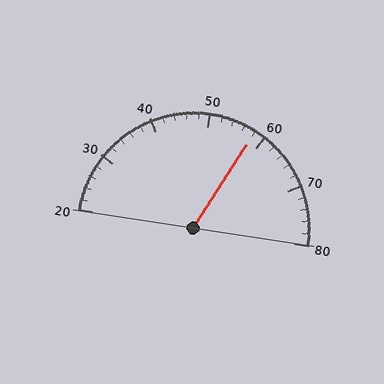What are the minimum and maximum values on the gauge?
The gauge ranges from 20 to 80.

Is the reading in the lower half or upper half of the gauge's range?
The reading is in the upper half of the range (20 to 80).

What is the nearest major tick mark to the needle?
The nearest major tick mark is 60.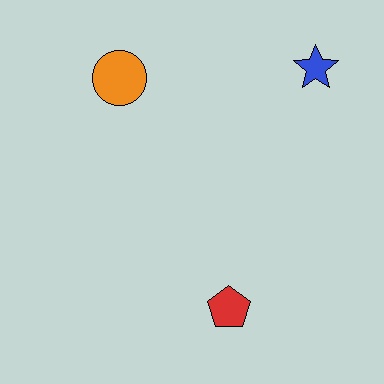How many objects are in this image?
There are 3 objects.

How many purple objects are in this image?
There are no purple objects.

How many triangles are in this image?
There are no triangles.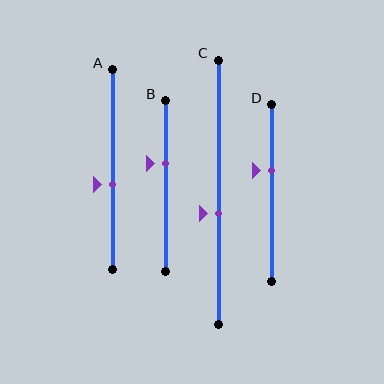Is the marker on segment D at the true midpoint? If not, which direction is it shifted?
No, the marker on segment D is shifted upward by about 13% of the segment length.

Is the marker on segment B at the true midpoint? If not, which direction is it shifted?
No, the marker on segment B is shifted upward by about 13% of the segment length.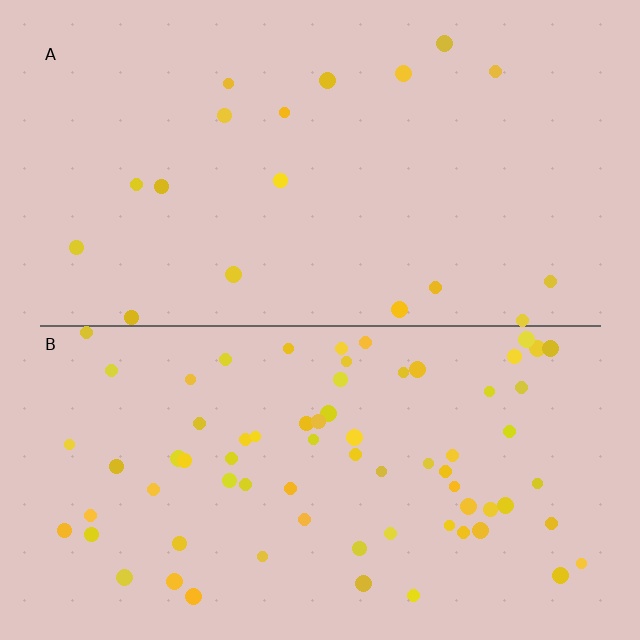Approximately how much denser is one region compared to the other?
Approximately 4.0× — region B over region A.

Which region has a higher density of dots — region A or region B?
B (the bottom).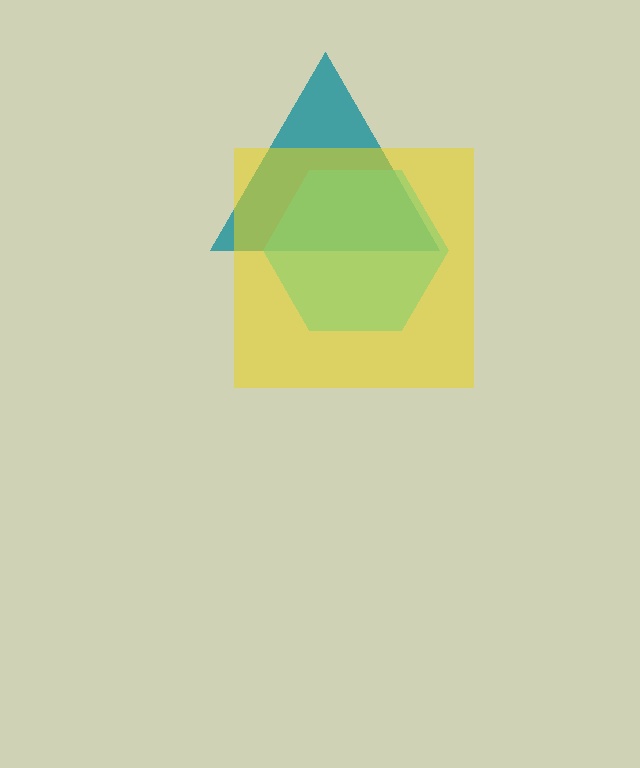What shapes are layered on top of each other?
The layered shapes are: a teal triangle, a cyan hexagon, a yellow square.